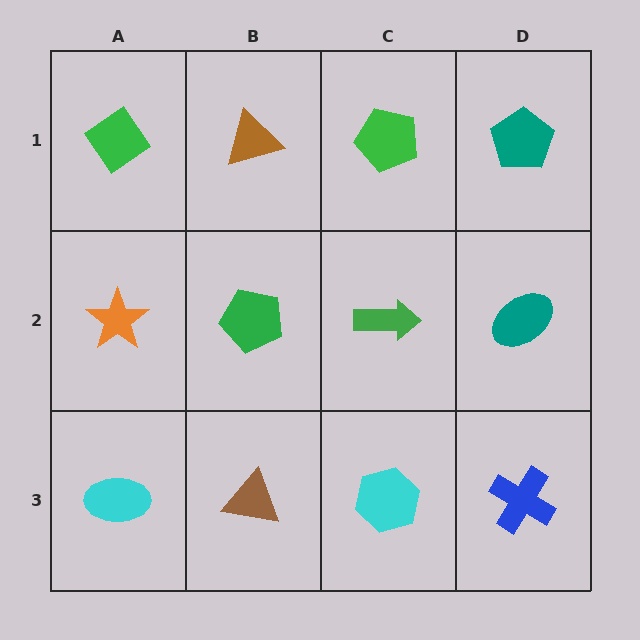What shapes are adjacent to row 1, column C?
A green arrow (row 2, column C), a brown triangle (row 1, column B), a teal pentagon (row 1, column D).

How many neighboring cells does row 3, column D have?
2.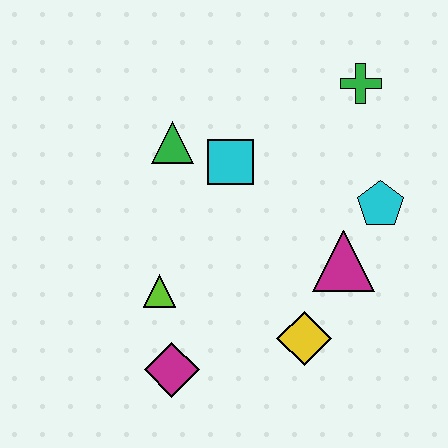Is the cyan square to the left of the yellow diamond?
Yes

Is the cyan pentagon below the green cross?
Yes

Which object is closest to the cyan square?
The green triangle is closest to the cyan square.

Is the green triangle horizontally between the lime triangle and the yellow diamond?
Yes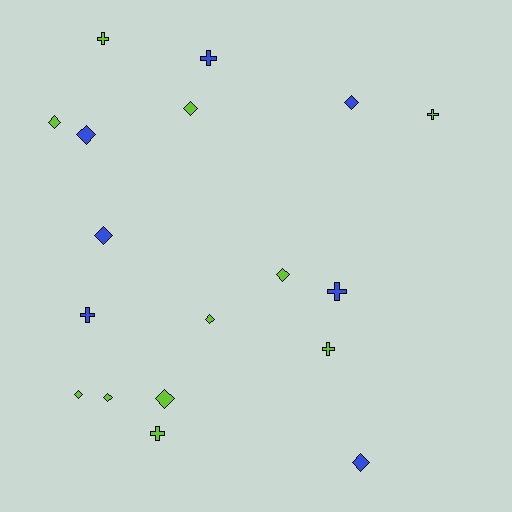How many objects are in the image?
There are 18 objects.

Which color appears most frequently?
Lime, with 11 objects.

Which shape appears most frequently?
Diamond, with 11 objects.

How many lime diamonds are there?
There are 7 lime diamonds.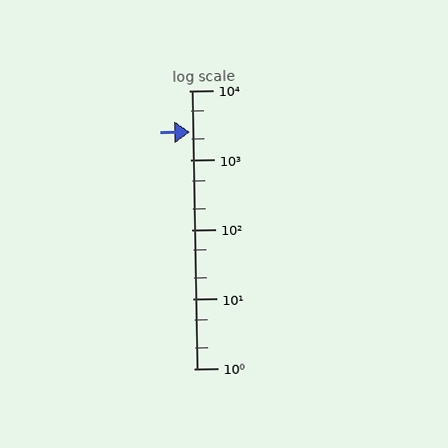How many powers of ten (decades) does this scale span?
The scale spans 4 decades, from 1 to 10000.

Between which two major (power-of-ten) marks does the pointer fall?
The pointer is between 1000 and 10000.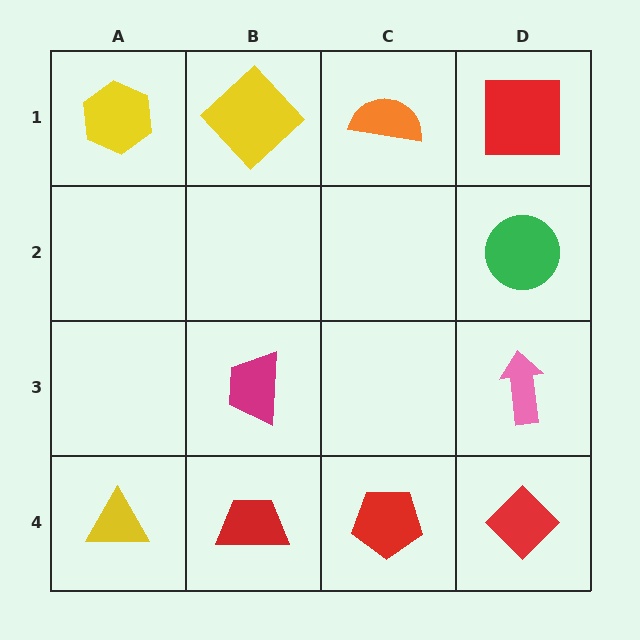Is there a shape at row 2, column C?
No, that cell is empty.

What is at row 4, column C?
A red pentagon.